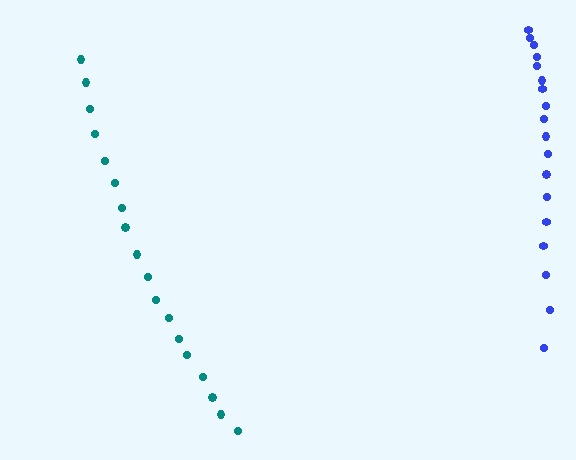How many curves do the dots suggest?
There are 2 distinct paths.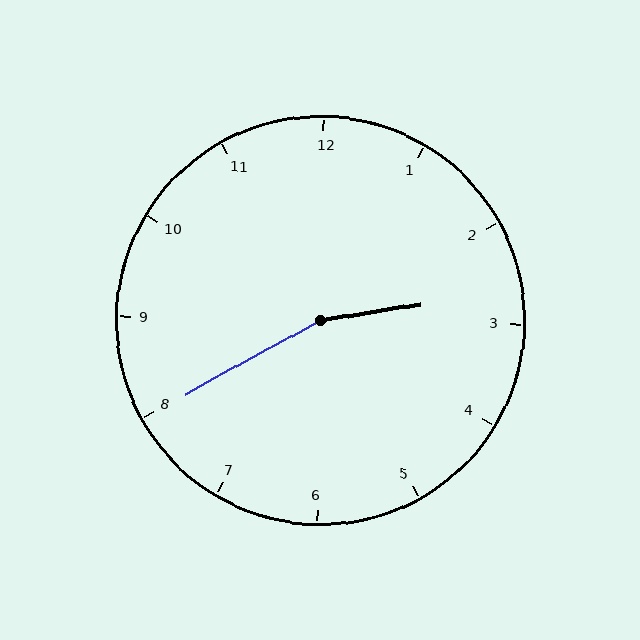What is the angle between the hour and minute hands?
Approximately 160 degrees.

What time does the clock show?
2:40.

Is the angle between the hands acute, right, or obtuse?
It is obtuse.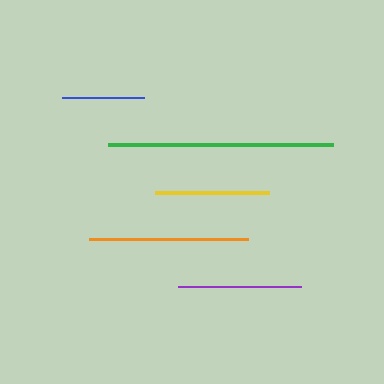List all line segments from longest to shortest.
From longest to shortest: green, orange, purple, yellow, blue.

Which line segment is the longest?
The green line is the longest at approximately 225 pixels.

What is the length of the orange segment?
The orange segment is approximately 159 pixels long.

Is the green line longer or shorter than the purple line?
The green line is longer than the purple line.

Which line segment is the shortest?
The blue line is the shortest at approximately 82 pixels.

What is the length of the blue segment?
The blue segment is approximately 82 pixels long.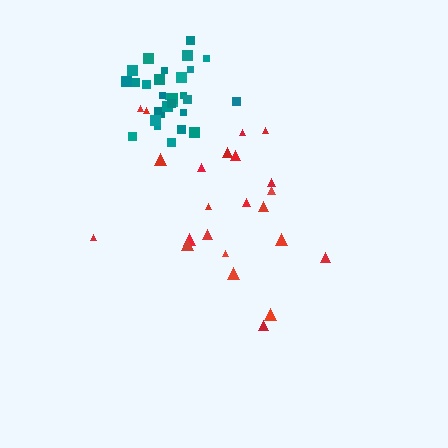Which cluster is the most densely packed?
Teal.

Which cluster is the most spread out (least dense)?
Red.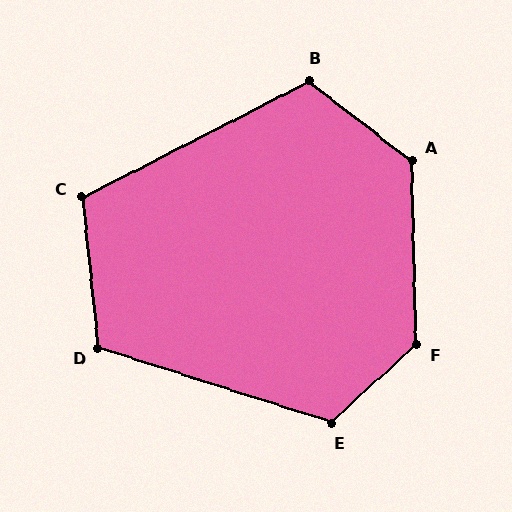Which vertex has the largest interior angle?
F, at approximately 131 degrees.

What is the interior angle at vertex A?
Approximately 129 degrees (obtuse).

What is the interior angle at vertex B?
Approximately 115 degrees (obtuse).